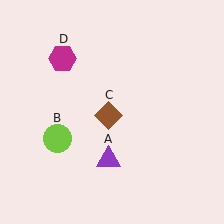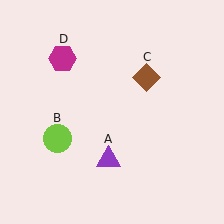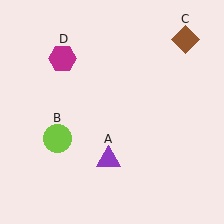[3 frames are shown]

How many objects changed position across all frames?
1 object changed position: brown diamond (object C).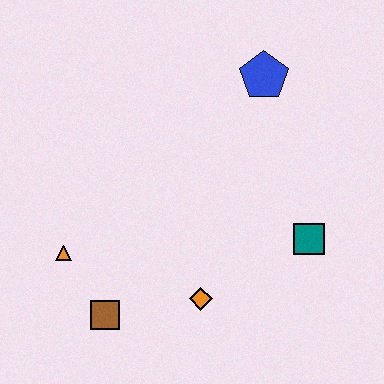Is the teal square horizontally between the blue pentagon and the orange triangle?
No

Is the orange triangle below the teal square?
Yes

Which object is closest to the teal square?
The orange diamond is closest to the teal square.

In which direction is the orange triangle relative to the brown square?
The orange triangle is above the brown square.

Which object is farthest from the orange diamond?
The blue pentagon is farthest from the orange diamond.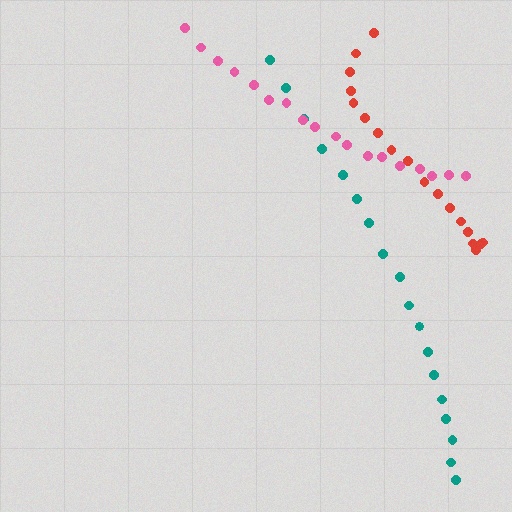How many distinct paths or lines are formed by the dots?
There are 3 distinct paths.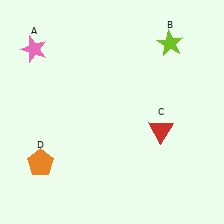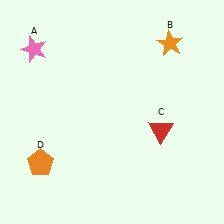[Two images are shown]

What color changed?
The star (B) changed from lime in Image 1 to orange in Image 2.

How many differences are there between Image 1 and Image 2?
There is 1 difference between the two images.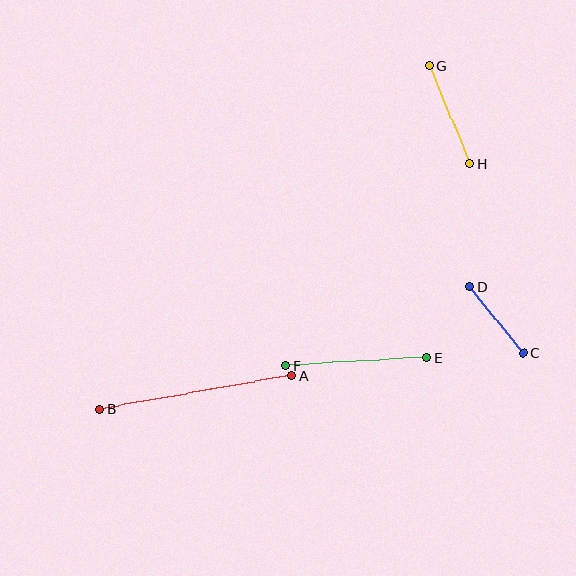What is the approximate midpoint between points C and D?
The midpoint is at approximately (497, 320) pixels.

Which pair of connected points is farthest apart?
Points A and B are farthest apart.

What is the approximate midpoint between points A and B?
The midpoint is at approximately (196, 392) pixels.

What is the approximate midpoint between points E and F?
The midpoint is at approximately (356, 362) pixels.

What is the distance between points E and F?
The distance is approximately 141 pixels.